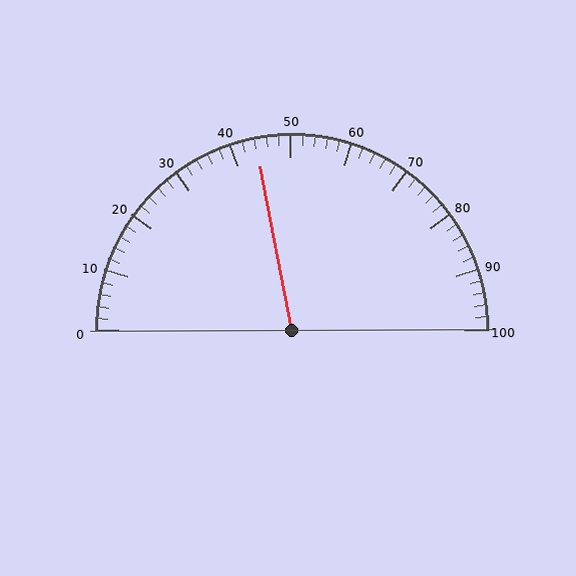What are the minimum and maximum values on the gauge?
The gauge ranges from 0 to 100.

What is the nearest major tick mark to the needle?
The nearest major tick mark is 40.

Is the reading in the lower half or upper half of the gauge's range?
The reading is in the lower half of the range (0 to 100).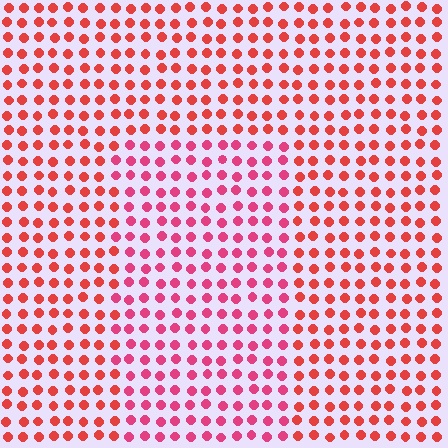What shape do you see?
I see a rectangle.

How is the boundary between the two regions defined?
The boundary is defined purely by a slight shift in hue (about 25 degrees). Spacing, size, and orientation are identical on both sides.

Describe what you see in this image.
The image is filled with small red elements in a uniform arrangement. A rectangle-shaped region is visible where the elements are tinted to a slightly different hue, forming a subtle color boundary.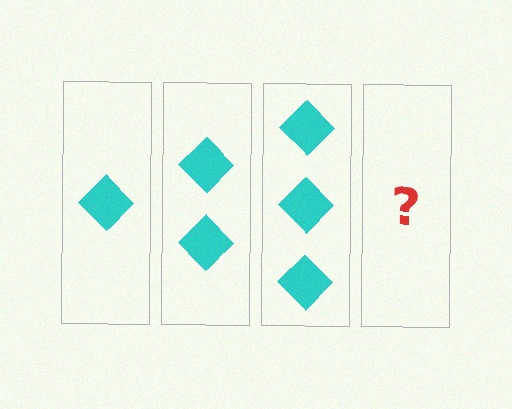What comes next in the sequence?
The next element should be 4 diamonds.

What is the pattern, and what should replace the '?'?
The pattern is that each step adds one more diamond. The '?' should be 4 diamonds.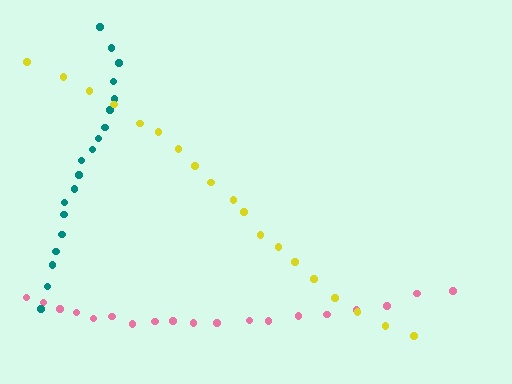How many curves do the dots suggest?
There are 3 distinct paths.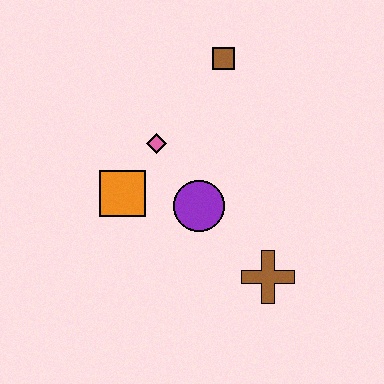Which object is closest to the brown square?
The pink diamond is closest to the brown square.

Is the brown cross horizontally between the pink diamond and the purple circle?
No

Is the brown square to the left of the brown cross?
Yes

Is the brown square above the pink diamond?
Yes